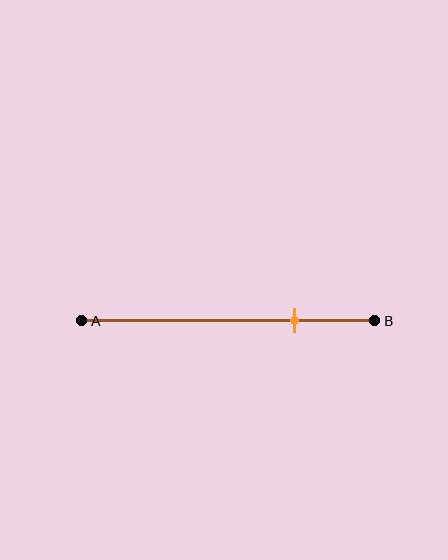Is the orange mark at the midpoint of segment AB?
No, the mark is at about 75% from A, not at the 50% midpoint.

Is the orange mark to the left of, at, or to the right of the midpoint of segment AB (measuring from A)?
The orange mark is to the right of the midpoint of segment AB.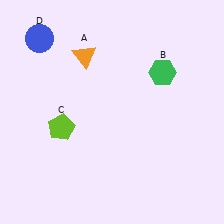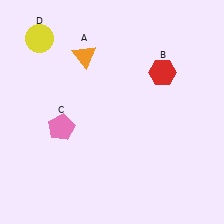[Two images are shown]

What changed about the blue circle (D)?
In Image 1, D is blue. In Image 2, it changed to yellow.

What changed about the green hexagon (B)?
In Image 1, B is green. In Image 2, it changed to red.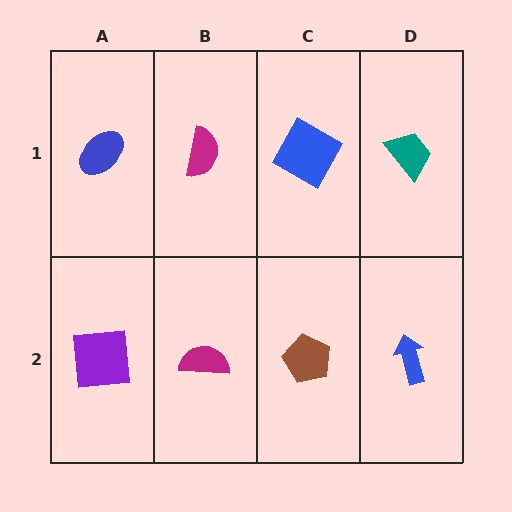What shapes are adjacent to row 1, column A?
A purple square (row 2, column A), a magenta semicircle (row 1, column B).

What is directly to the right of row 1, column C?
A teal trapezoid.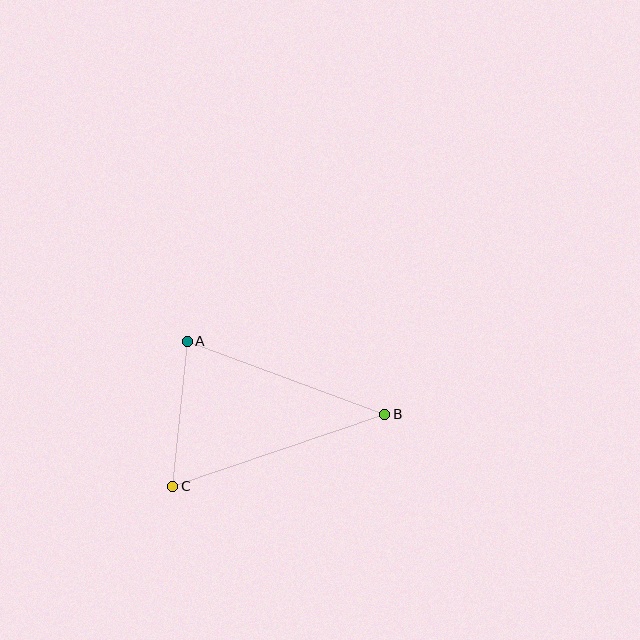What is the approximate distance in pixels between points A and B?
The distance between A and B is approximately 211 pixels.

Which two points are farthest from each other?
Points B and C are farthest from each other.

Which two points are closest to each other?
Points A and C are closest to each other.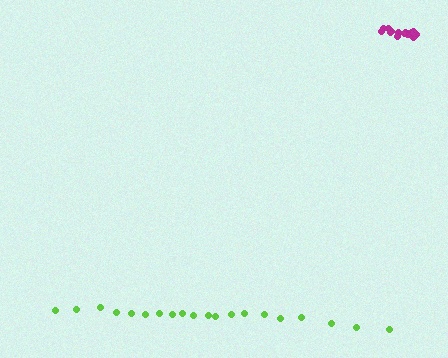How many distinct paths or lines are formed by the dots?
There are 2 distinct paths.